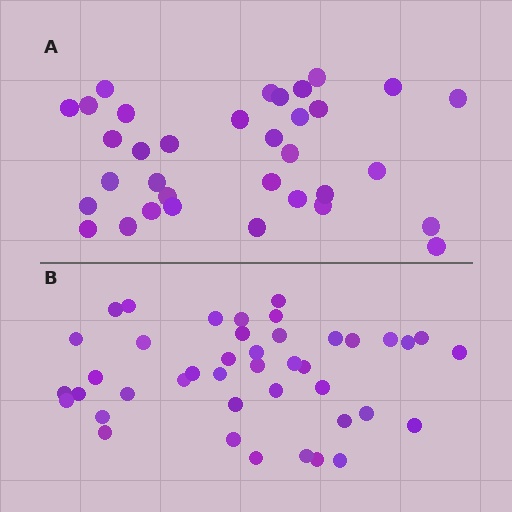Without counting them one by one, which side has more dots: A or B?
Region B (the bottom region) has more dots.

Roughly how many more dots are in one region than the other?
Region B has roughly 8 or so more dots than region A.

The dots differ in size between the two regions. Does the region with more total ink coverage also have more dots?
No. Region A has more total ink coverage because its dots are larger, but region B actually contains more individual dots. Total area can be misleading — the number of items is what matters here.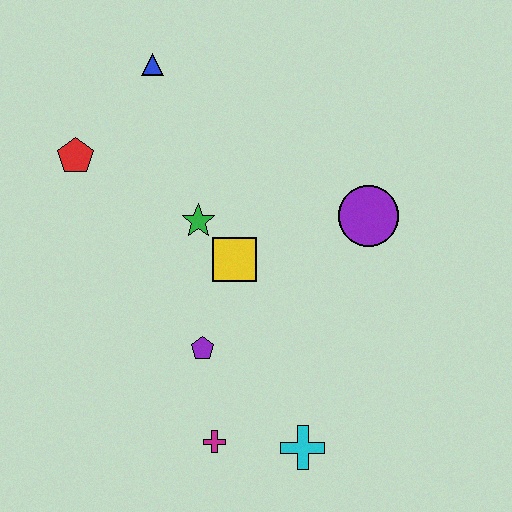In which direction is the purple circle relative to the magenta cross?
The purple circle is above the magenta cross.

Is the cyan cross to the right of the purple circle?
No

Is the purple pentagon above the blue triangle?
No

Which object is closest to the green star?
The yellow square is closest to the green star.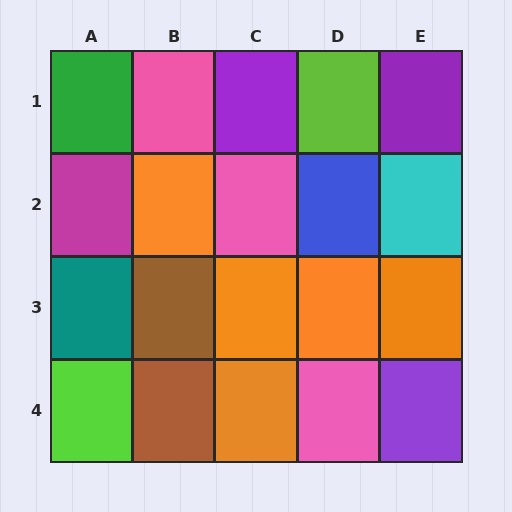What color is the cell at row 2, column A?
Magenta.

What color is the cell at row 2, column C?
Pink.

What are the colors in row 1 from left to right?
Green, pink, purple, lime, purple.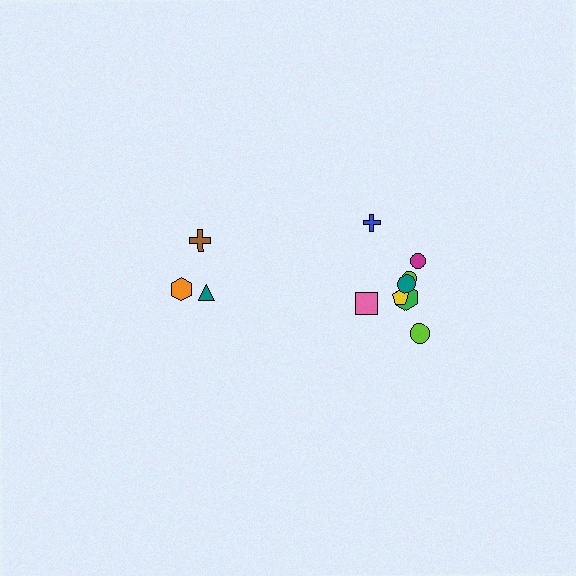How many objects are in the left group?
There are 3 objects.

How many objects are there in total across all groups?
There are 11 objects.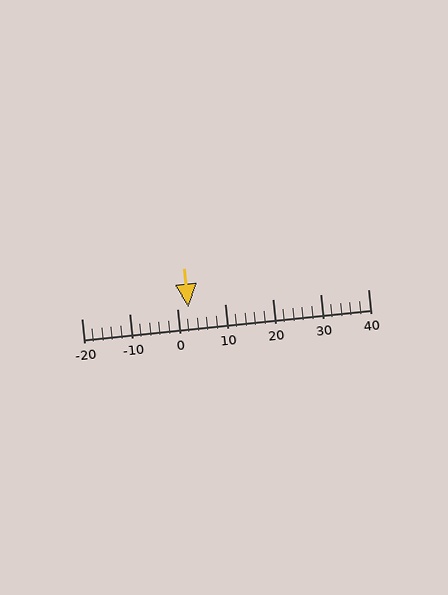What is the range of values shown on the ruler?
The ruler shows values from -20 to 40.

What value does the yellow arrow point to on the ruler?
The yellow arrow points to approximately 2.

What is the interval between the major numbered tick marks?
The major tick marks are spaced 10 units apart.